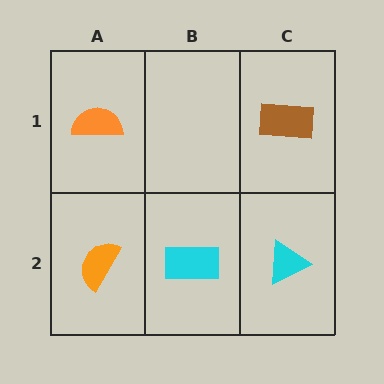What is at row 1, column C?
A brown rectangle.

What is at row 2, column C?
A cyan triangle.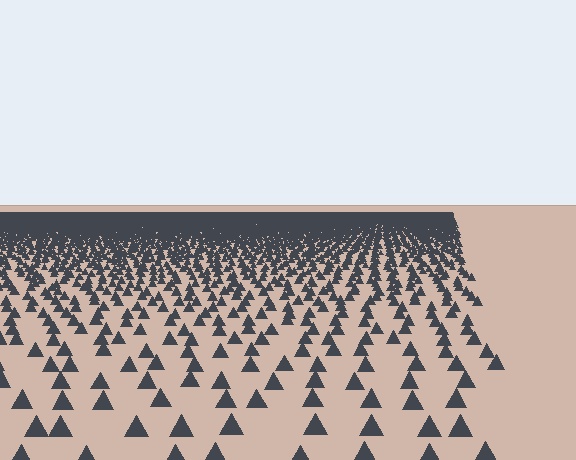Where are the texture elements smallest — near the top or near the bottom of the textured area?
Near the top.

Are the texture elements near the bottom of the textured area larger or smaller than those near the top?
Larger. Near the bottom, elements are closer to the viewer and appear at a bigger on-screen size.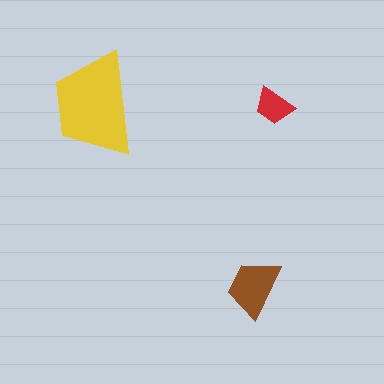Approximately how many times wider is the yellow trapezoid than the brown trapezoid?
About 1.5 times wider.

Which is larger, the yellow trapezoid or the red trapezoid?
The yellow one.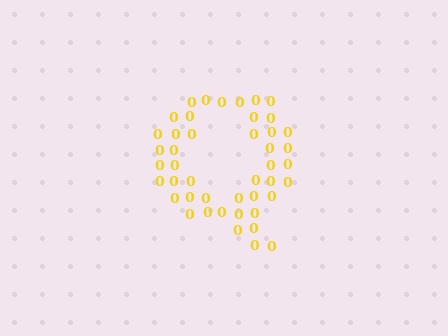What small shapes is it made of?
It is made of small digit 0's.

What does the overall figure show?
The overall figure shows the letter Q.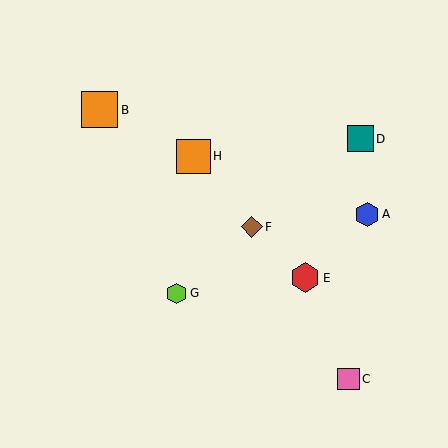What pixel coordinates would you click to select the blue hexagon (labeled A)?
Click at (367, 215) to select the blue hexagon A.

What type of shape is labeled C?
Shape C is a pink square.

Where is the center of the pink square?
The center of the pink square is at (348, 379).